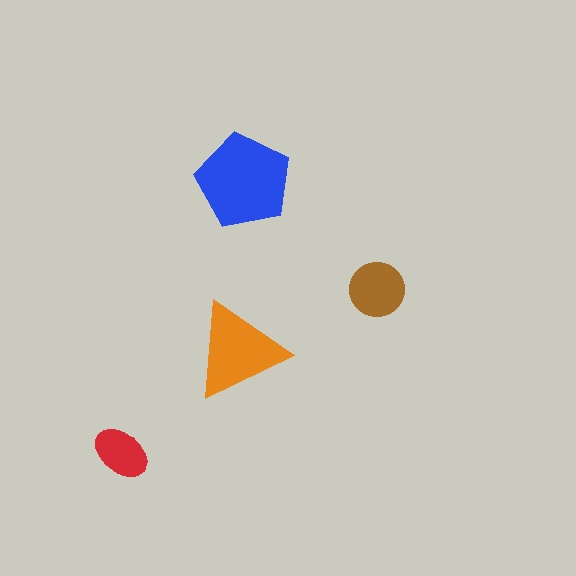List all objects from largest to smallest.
The blue pentagon, the orange triangle, the brown circle, the red ellipse.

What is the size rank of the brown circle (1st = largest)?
3rd.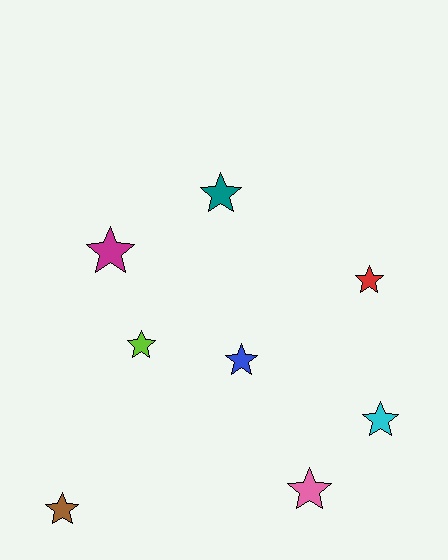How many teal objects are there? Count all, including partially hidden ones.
There is 1 teal object.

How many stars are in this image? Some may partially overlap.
There are 8 stars.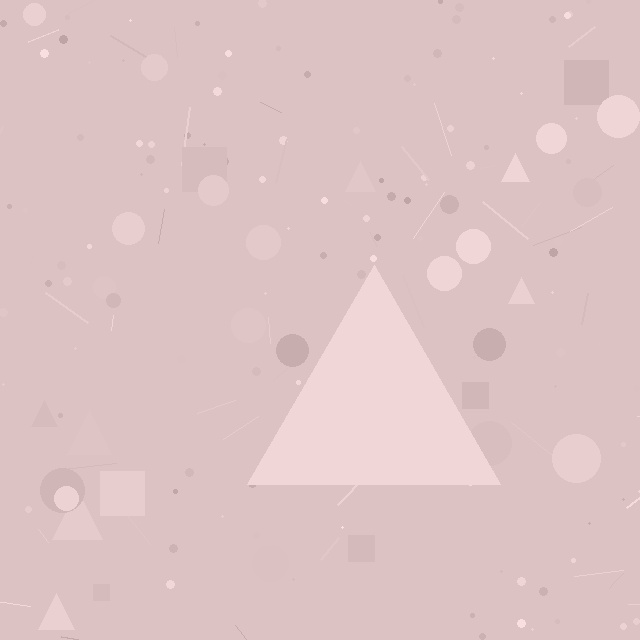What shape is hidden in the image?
A triangle is hidden in the image.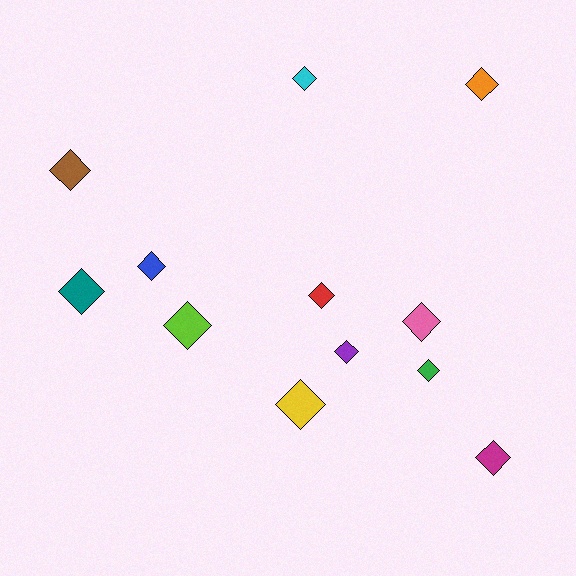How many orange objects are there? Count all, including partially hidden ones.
There is 1 orange object.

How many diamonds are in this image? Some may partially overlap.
There are 12 diamonds.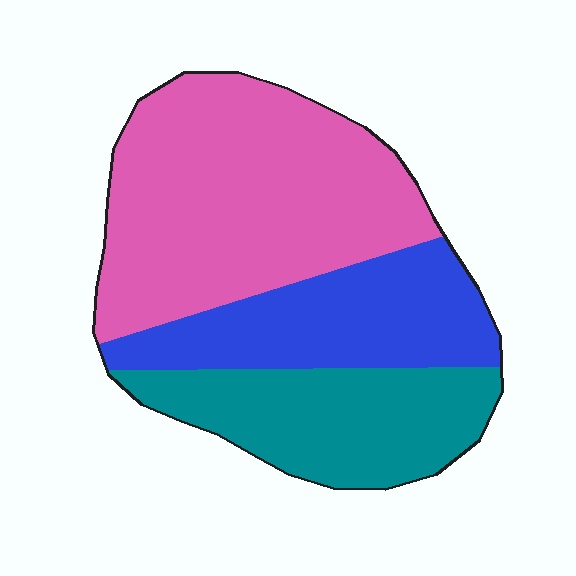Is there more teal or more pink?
Pink.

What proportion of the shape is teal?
Teal takes up between a sixth and a third of the shape.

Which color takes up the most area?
Pink, at roughly 50%.